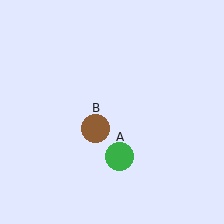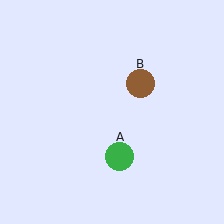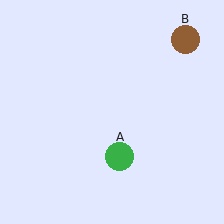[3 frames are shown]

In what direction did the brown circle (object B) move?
The brown circle (object B) moved up and to the right.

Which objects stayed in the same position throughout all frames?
Green circle (object A) remained stationary.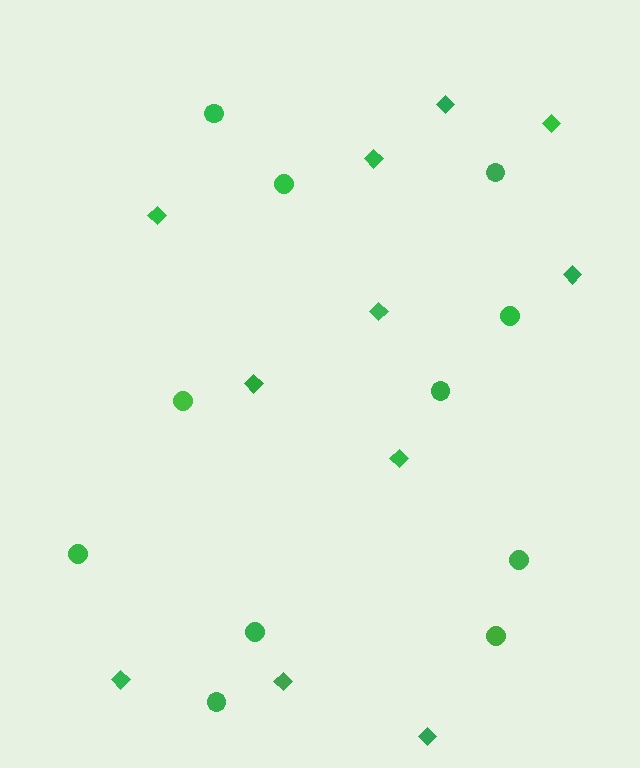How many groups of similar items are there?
There are 2 groups: one group of diamonds (11) and one group of circles (11).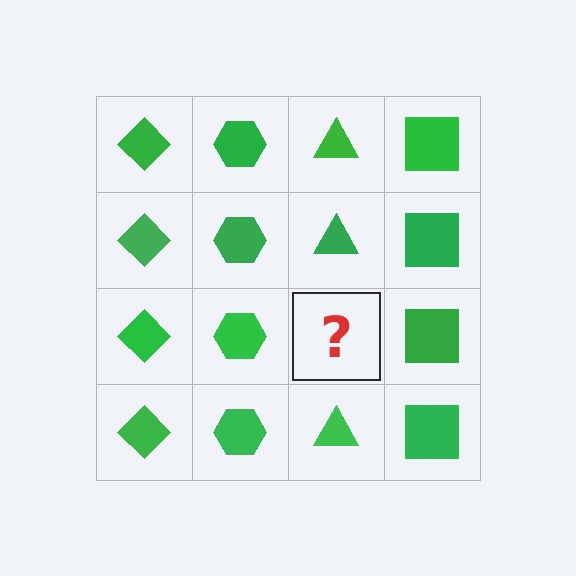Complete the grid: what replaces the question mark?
The question mark should be replaced with a green triangle.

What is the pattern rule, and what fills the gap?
The rule is that each column has a consistent shape. The gap should be filled with a green triangle.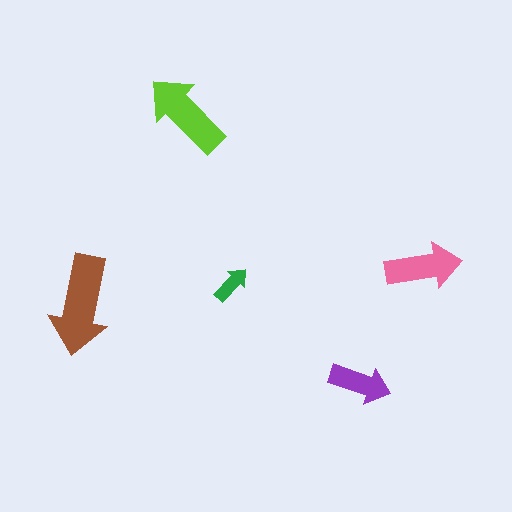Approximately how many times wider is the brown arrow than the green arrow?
About 2.5 times wider.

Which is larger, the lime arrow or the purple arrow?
The lime one.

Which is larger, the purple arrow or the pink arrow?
The pink one.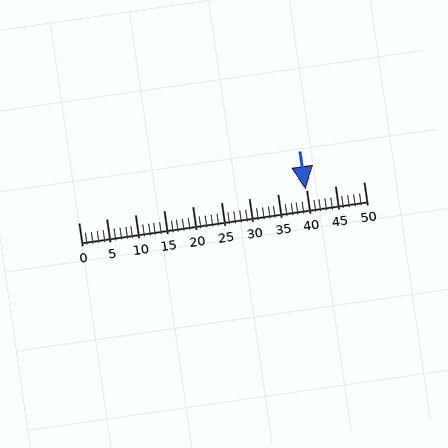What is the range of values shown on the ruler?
The ruler shows values from 0 to 50.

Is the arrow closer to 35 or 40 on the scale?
The arrow is closer to 40.